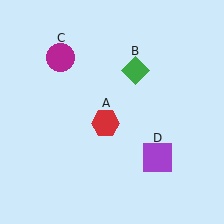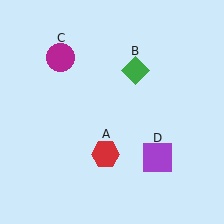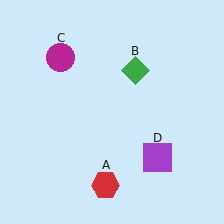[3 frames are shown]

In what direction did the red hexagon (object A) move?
The red hexagon (object A) moved down.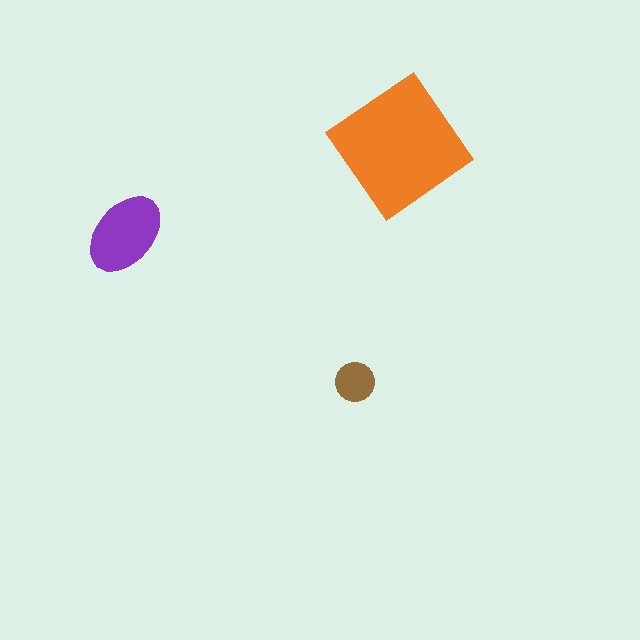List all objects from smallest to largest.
The brown circle, the purple ellipse, the orange diamond.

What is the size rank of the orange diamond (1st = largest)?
1st.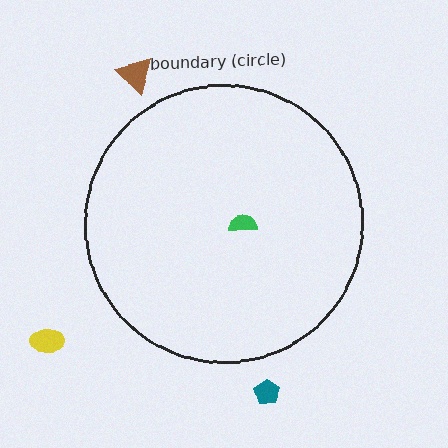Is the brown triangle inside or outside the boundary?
Outside.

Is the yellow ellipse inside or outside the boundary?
Outside.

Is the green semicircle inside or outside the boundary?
Inside.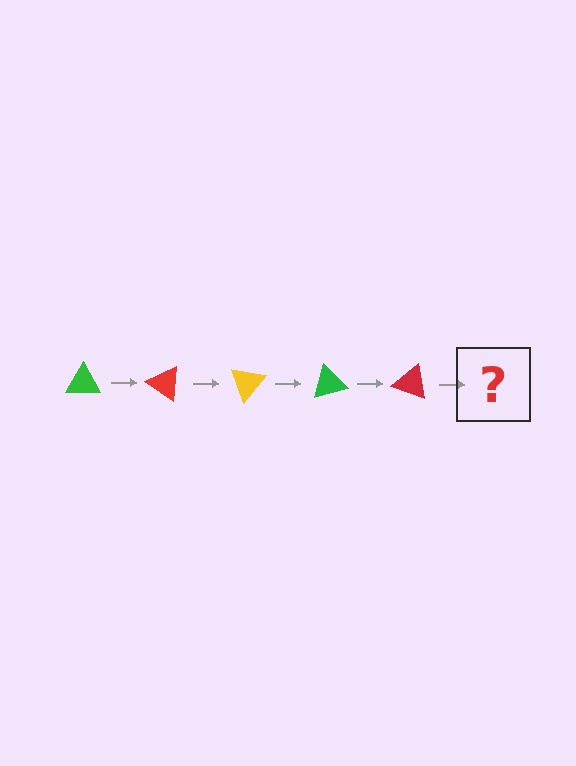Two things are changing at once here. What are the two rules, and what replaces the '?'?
The two rules are that it rotates 35 degrees each step and the color cycles through green, red, and yellow. The '?' should be a yellow triangle, rotated 175 degrees from the start.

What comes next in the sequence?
The next element should be a yellow triangle, rotated 175 degrees from the start.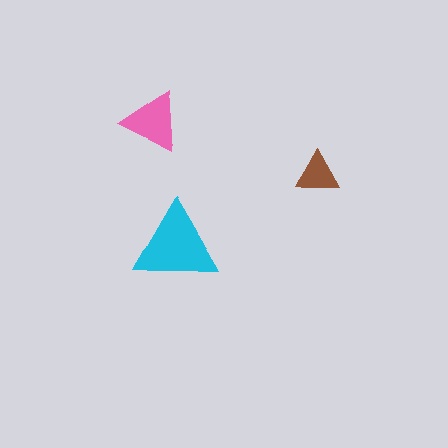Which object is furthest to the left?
The pink triangle is leftmost.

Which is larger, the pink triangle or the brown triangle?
The pink one.